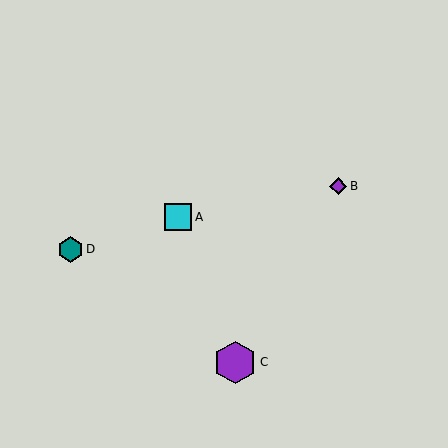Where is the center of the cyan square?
The center of the cyan square is at (178, 217).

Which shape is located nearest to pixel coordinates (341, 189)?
The purple diamond (labeled B) at (338, 186) is nearest to that location.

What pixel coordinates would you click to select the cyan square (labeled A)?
Click at (178, 217) to select the cyan square A.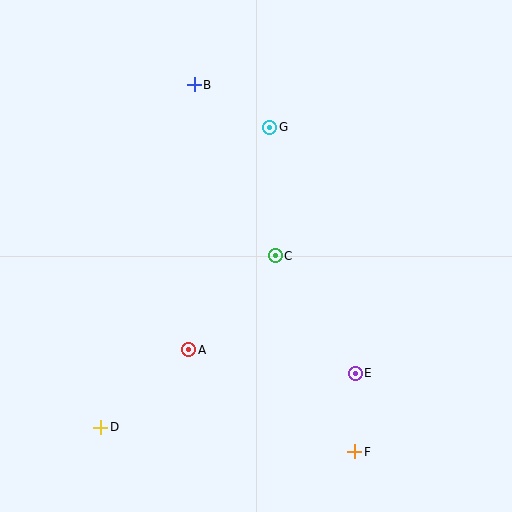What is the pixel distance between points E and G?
The distance between E and G is 260 pixels.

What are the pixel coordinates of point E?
Point E is at (355, 373).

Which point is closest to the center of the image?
Point C at (275, 256) is closest to the center.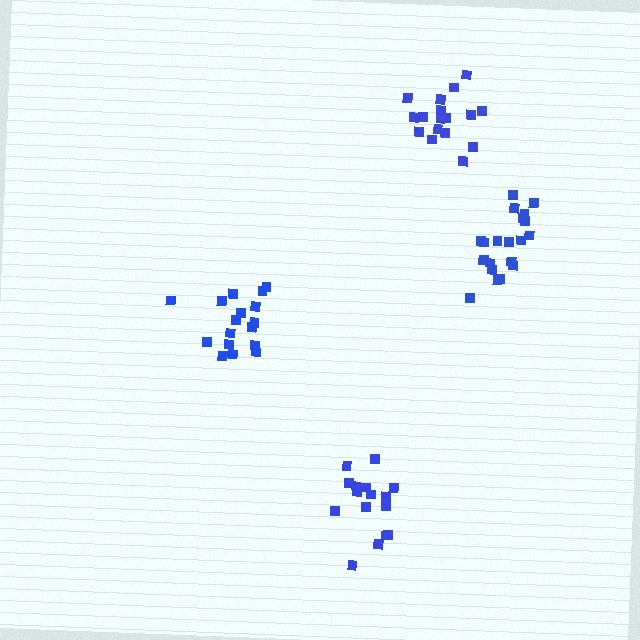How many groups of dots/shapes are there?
There are 4 groups.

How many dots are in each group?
Group 1: 20 dots, Group 2: 17 dots, Group 3: 16 dots, Group 4: 17 dots (70 total).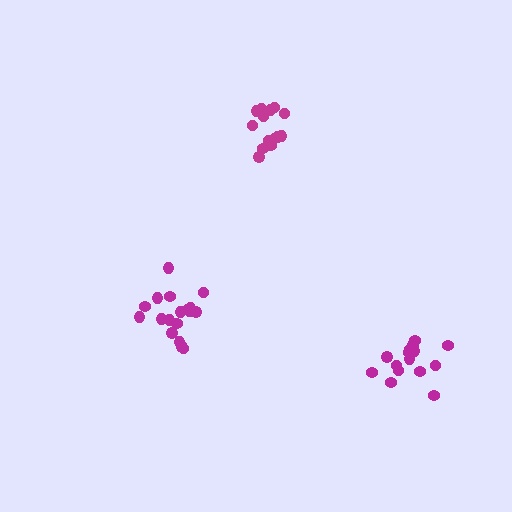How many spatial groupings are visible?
There are 3 spatial groupings.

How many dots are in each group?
Group 1: 18 dots, Group 2: 14 dots, Group 3: 15 dots (47 total).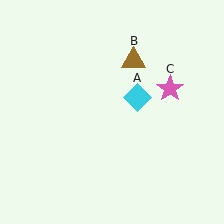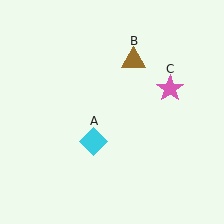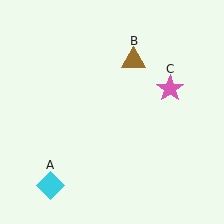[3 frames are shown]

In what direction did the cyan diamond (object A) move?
The cyan diamond (object A) moved down and to the left.